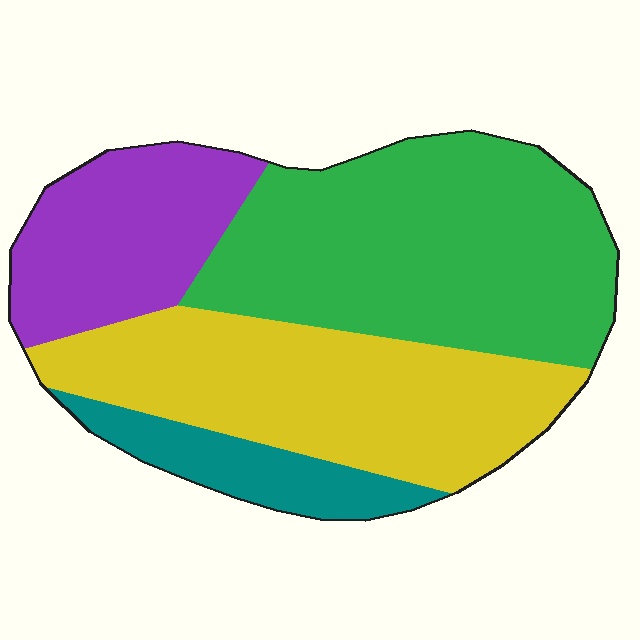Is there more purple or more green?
Green.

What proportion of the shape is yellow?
Yellow takes up about one third (1/3) of the shape.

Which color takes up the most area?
Green, at roughly 40%.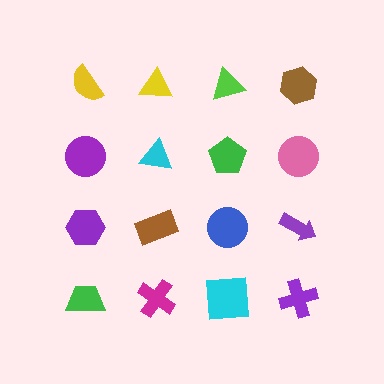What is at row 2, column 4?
A pink circle.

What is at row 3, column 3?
A blue circle.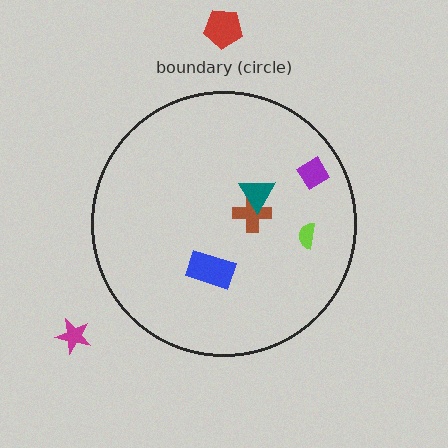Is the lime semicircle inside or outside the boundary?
Inside.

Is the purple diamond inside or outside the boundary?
Inside.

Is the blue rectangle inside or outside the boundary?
Inside.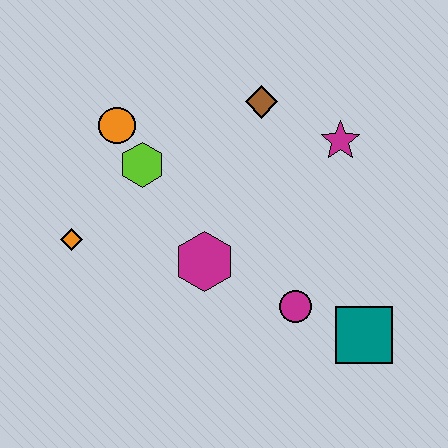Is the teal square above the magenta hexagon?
No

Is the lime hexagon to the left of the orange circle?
No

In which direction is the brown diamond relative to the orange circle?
The brown diamond is to the right of the orange circle.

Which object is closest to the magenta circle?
The teal square is closest to the magenta circle.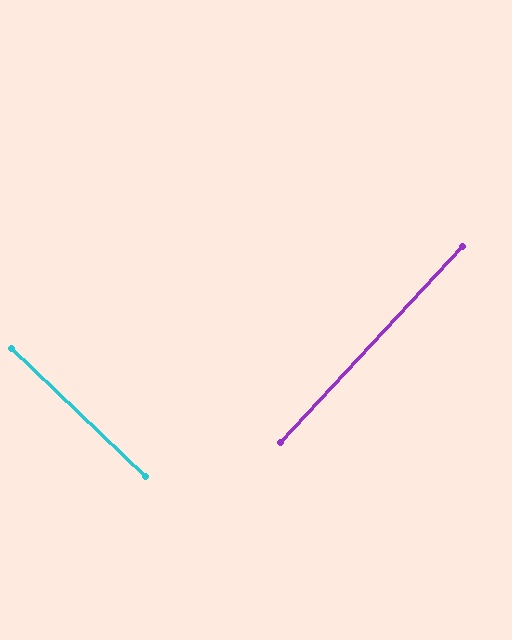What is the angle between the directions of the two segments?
Approximately 89 degrees.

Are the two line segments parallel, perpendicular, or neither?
Perpendicular — they meet at approximately 89°.